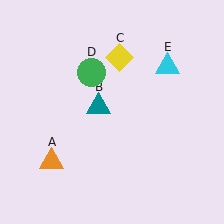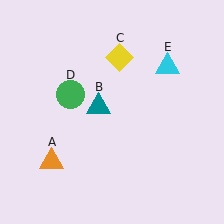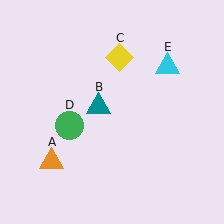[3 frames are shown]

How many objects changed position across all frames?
1 object changed position: green circle (object D).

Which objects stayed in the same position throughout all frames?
Orange triangle (object A) and teal triangle (object B) and yellow diamond (object C) and cyan triangle (object E) remained stationary.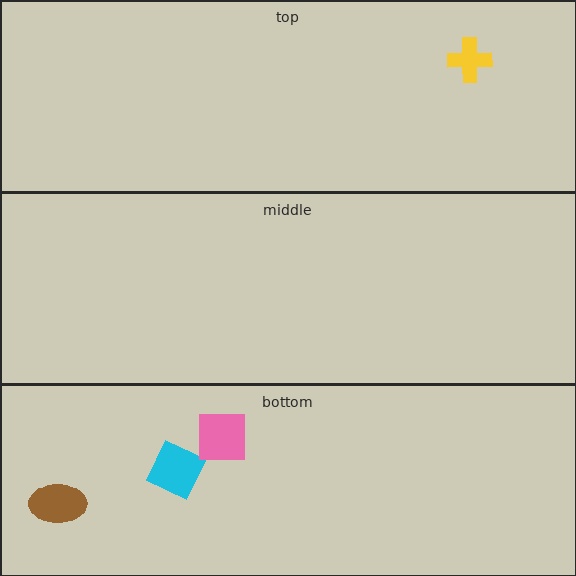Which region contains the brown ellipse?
The bottom region.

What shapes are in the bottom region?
The brown ellipse, the cyan diamond, the pink square.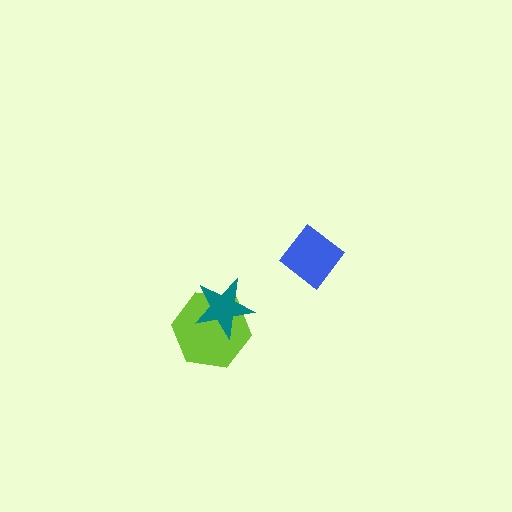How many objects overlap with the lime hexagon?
1 object overlaps with the lime hexagon.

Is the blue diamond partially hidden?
No, no other shape covers it.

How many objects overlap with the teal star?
1 object overlaps with the teal star.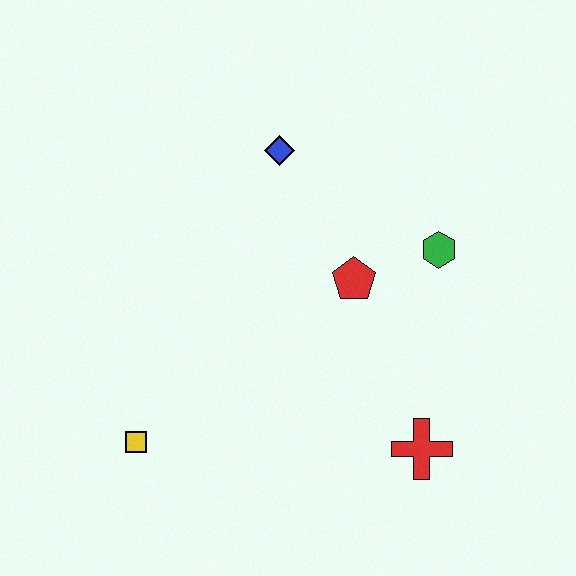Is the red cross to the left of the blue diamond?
No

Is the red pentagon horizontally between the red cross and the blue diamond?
Yes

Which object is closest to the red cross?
The red pentagon is closest to the red cross.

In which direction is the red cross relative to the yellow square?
The red cross is to the right of the yellow square.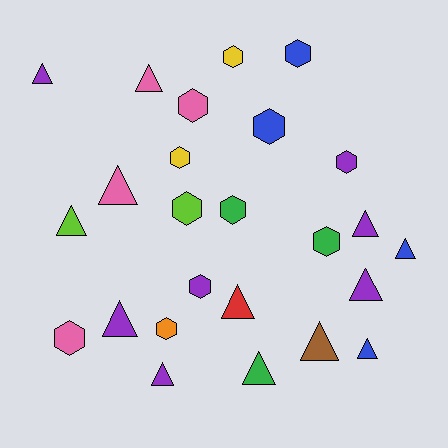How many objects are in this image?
There are 25 objects.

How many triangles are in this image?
There are 13 triangles.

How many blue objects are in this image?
There are 4 blue objects.